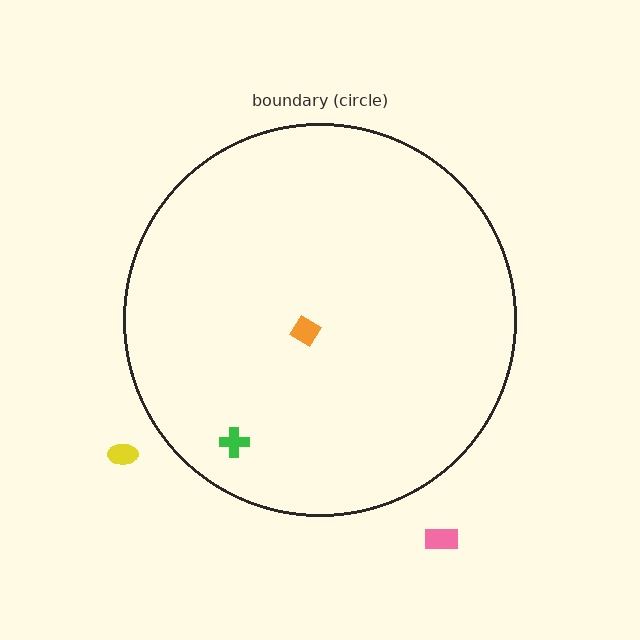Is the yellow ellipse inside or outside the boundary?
Outside.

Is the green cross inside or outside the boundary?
Inside.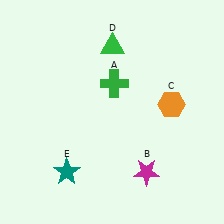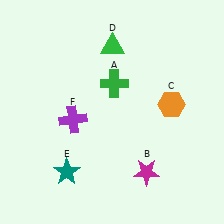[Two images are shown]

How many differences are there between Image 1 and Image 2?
There is 1 difference between the two images.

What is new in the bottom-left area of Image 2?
A purple cross (F) was added in the bottom-left area of Image 2.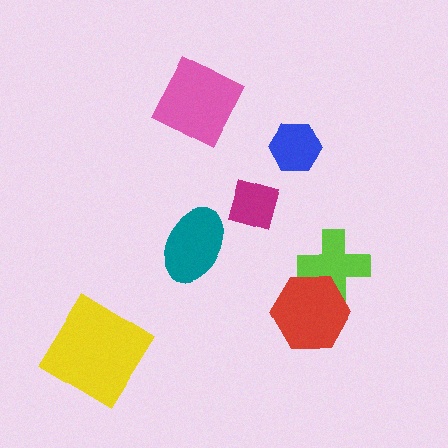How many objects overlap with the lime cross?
1 object overlaps with the lime cross.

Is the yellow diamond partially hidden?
No, no other shape covers it.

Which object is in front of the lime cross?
The red hexagon is in front of the lime cross.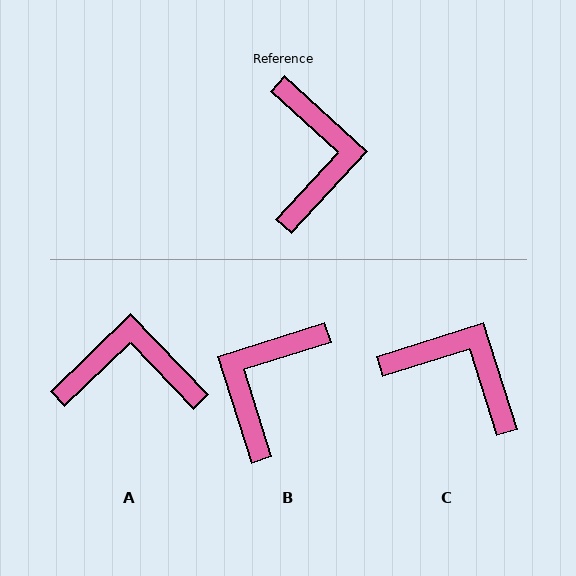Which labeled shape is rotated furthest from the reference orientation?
B, about 150 degrees away.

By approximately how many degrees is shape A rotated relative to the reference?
Approximately 87 degrees counter-clockwise.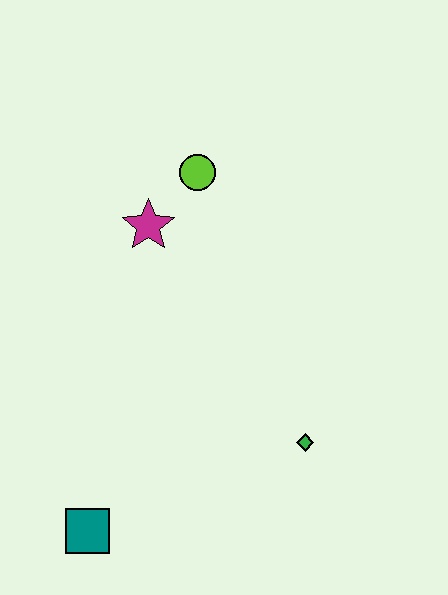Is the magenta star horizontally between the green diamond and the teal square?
Yes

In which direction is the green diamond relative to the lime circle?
The green diamond is below the lime circle.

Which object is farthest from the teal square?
The lime circle is farthest from the teal square.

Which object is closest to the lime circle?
The magenta star is closest to the lime circle.